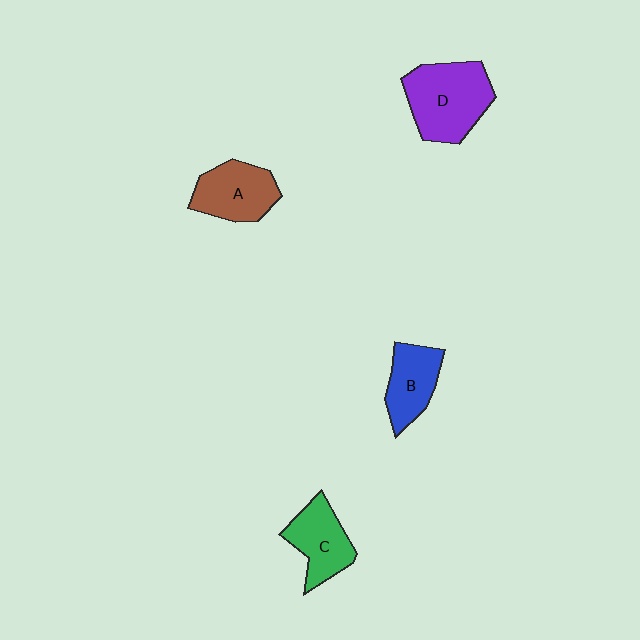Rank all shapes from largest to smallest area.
From largest to smallest: D (purple), A (brown), C (green), B (blue).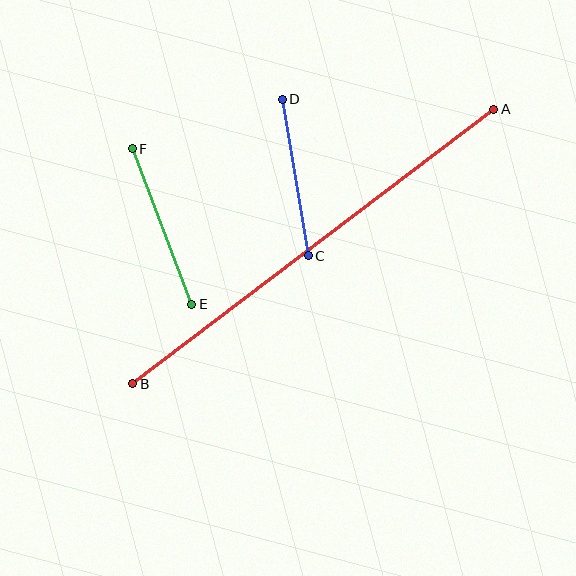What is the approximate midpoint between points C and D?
The midpoint is at approximately (295, 177) pixels.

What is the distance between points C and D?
The distance is approximately 159 pixels.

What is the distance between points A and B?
The distance is approximately 453 pixels.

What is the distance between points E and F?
The distance is approximately 166 pixels.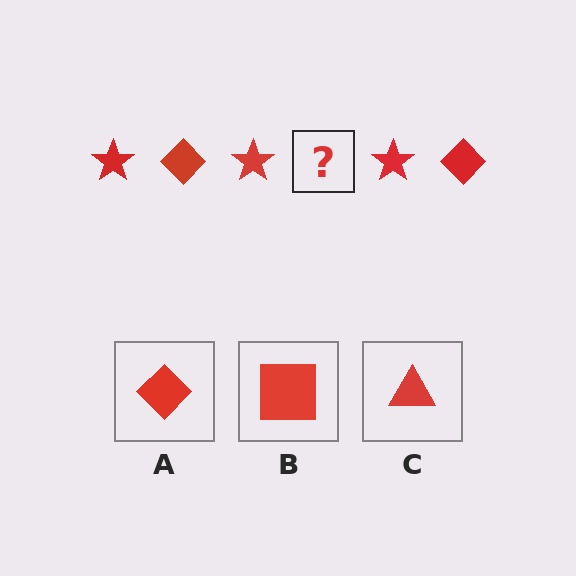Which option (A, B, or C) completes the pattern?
A.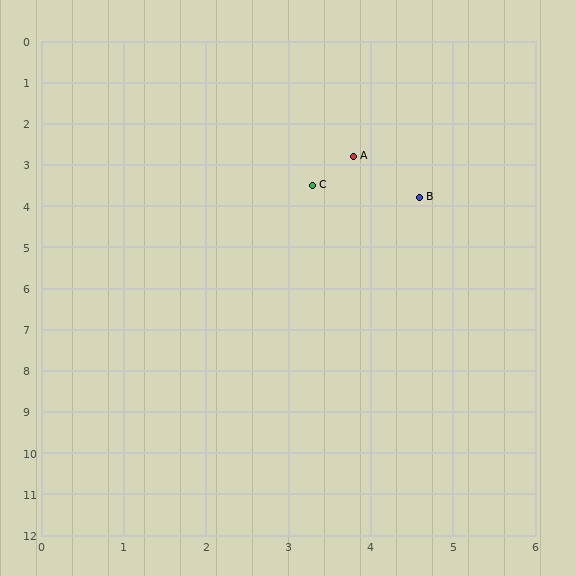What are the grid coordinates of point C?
Point C is at approximately (3.3, 3.5).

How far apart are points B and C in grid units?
Points B and C are about 1.3 grid units apart.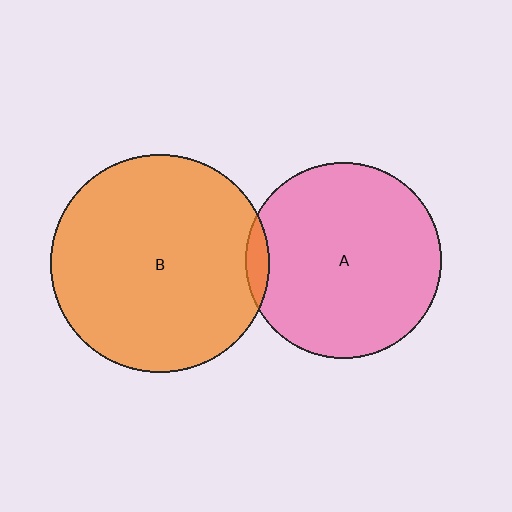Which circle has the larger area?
Circle B (orange).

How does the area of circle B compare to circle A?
Approximately 1.3 times.